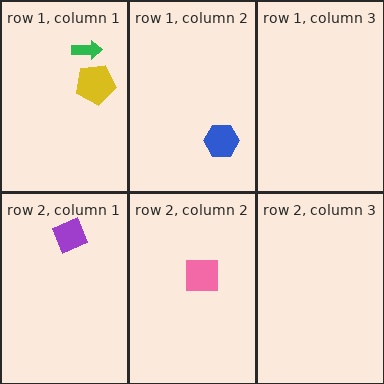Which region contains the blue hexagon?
The row 1, column 2 region.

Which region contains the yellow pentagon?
The row 1, column 1 region.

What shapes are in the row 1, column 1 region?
The yellow pentagon, the green arrow.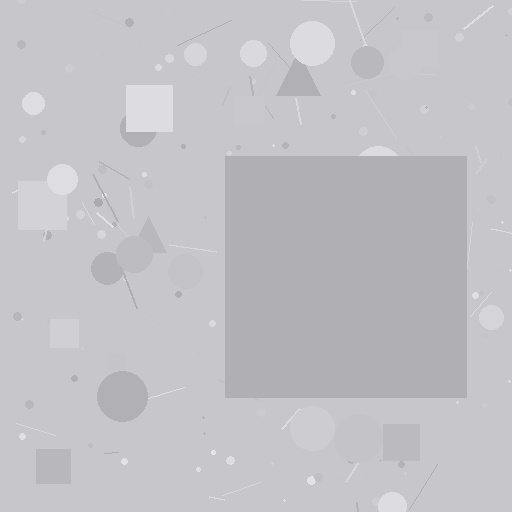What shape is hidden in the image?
A square is hidden in the image.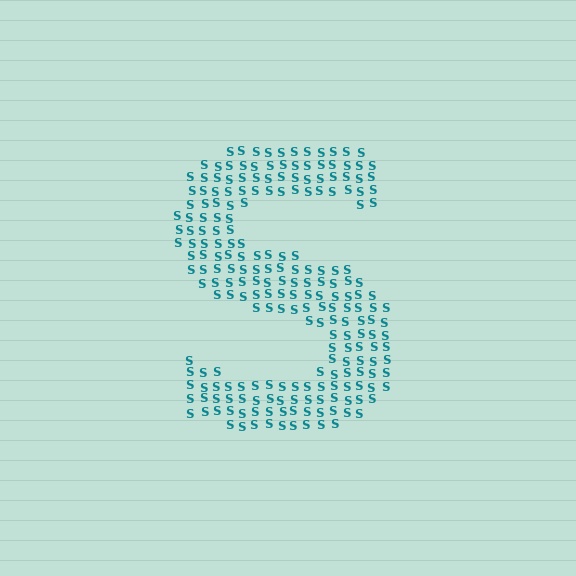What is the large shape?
The large shape is the letter S.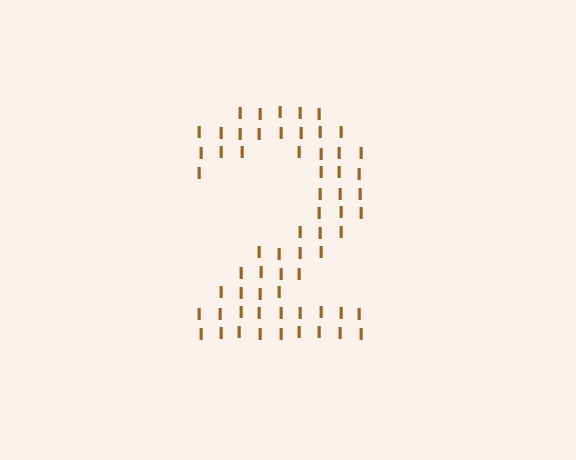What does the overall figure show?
The overall figure shows the digit 2.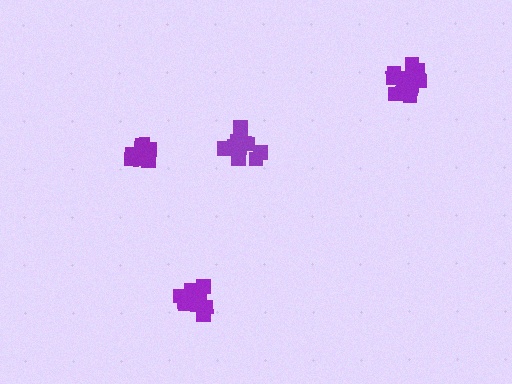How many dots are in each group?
Group 1: 14 dots, Group 2: 14 dots, Group 3: 10 dots, Group 4: 16 dots (54 total).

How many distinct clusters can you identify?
There are 4 distinct clusters.